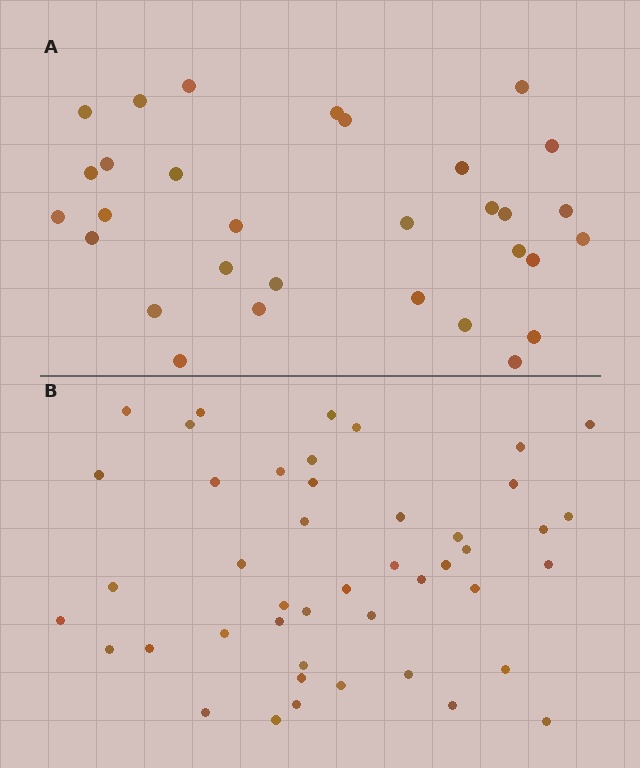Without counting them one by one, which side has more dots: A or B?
Region B (the bottom region) has more dots.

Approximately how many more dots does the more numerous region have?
Region B has approximately 15 more dots than region A.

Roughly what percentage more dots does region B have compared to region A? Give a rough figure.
About 45% more.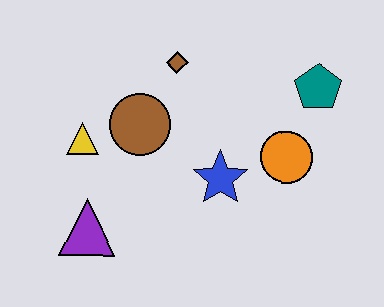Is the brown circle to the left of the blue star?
Yes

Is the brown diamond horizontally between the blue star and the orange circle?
No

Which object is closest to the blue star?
The orange circle is closest to the blue star.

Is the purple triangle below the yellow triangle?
Yes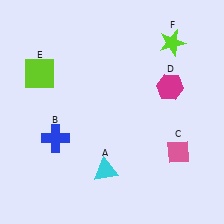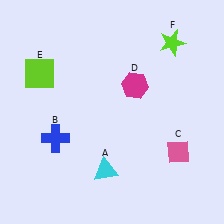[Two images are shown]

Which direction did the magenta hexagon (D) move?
The magenta hexagon (D) moved left.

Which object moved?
The magenta hexagon (D) moved left.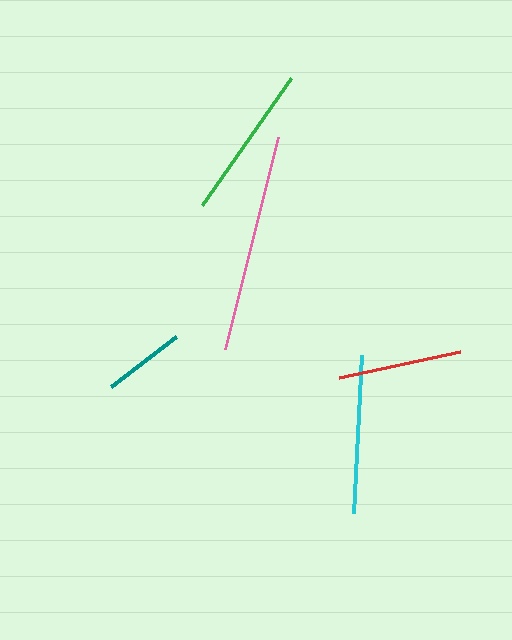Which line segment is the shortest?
The teal line is the shortest at approximately 81 pixels.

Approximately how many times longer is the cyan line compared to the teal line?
The cyan line is approximately 1.9 times the length of the teal line.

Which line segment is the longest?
The pink line is the longest at approximately 219 pixels.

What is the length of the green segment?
The green segment is approximately 154 pixels long.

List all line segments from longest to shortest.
From longest to shortest: pink, cyan, green, red, teal.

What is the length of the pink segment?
The pink segment is approximately 219 pixels long.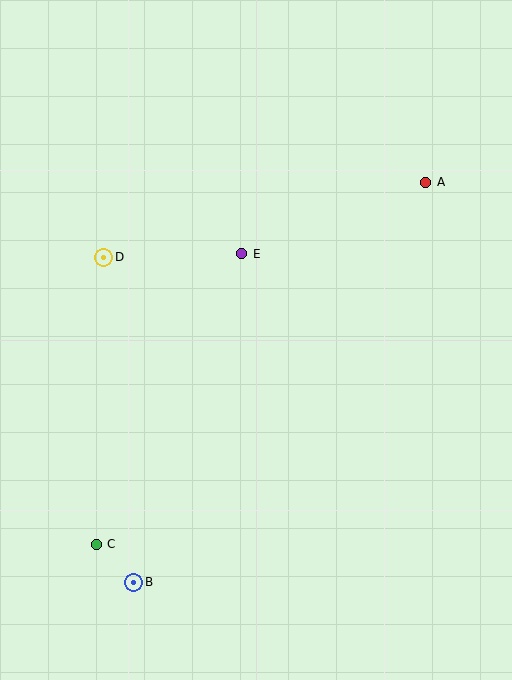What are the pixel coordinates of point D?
Point D is at (104, 257).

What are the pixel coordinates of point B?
Point B is at (134, 582).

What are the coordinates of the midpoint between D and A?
The midpoint between D and A is at (265, 220).